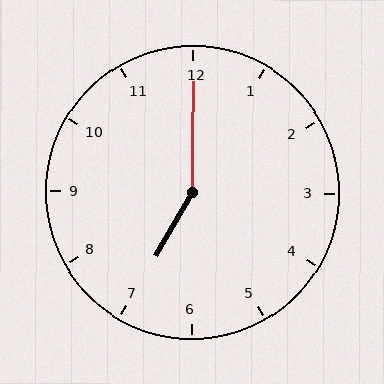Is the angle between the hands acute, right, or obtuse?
It is obtuse.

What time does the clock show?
7:00.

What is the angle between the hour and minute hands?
Approximately 150 degrees.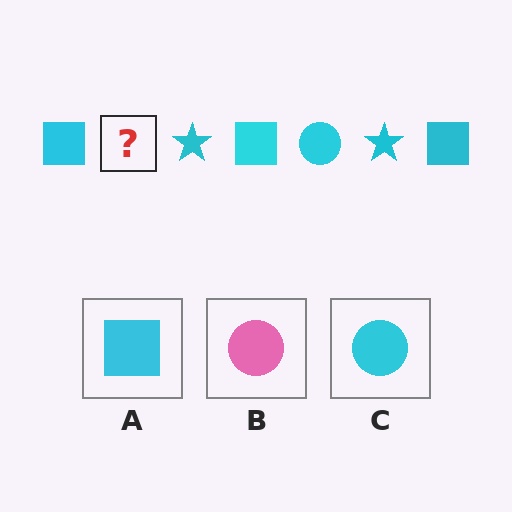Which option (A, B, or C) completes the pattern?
C.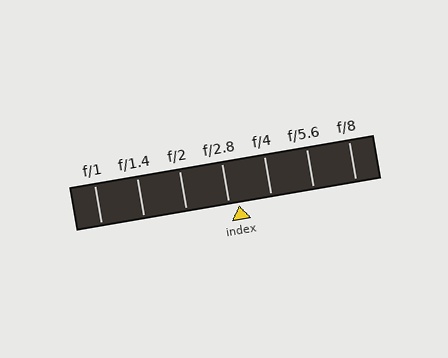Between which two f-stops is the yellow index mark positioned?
The index mark is between f/2.8 and f/4.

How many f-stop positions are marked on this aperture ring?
There are 7 f-stop positions marked.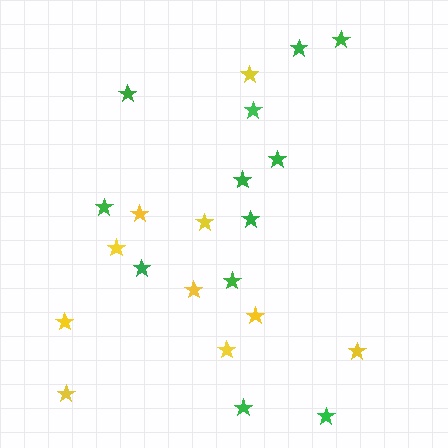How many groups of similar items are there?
There are 2 groups: one group of yellow stars (10) and one group of green stars (12).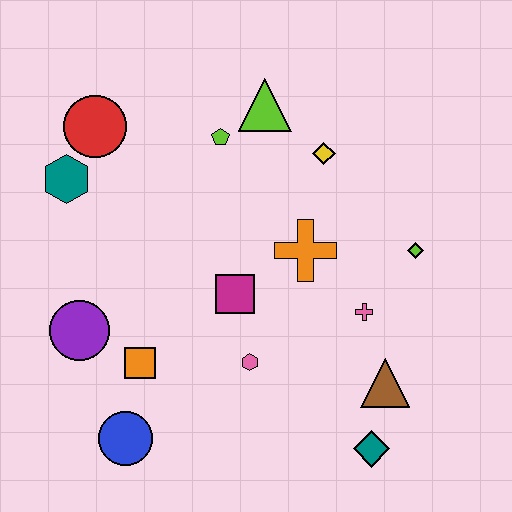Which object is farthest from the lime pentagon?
The teal diamond is farthest from the lime pentagon.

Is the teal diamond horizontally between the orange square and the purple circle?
No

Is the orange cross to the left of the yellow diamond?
Yes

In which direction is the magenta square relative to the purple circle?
The magenta square is to the right of the purple circle.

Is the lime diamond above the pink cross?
Yes